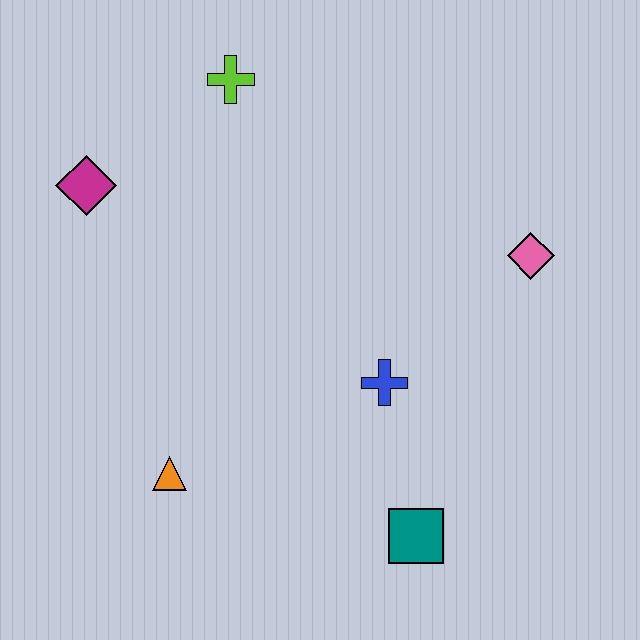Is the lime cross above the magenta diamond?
Yes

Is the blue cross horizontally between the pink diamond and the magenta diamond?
Yes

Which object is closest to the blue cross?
The teal square is closest to the blue cross.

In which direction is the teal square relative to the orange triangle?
The teal square is to the right of the orange triangle.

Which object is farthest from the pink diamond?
The magenta diamond is farthest from the pink diamond.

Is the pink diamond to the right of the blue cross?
Yes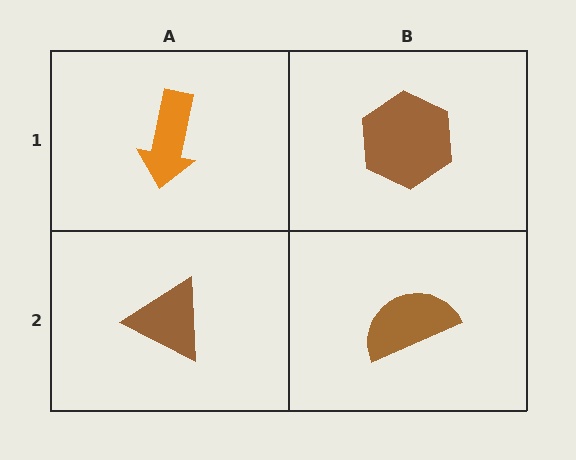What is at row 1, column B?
A brown hexagon.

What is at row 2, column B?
A brown semicircle.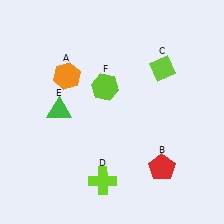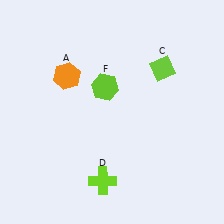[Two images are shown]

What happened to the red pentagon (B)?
The red pentagon (B) was removed in Image 2. It was in the bottom-right area of Image 1.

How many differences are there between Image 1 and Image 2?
There are 2 differences between the two images.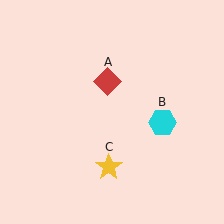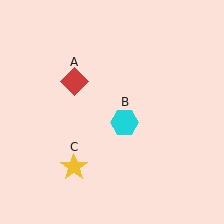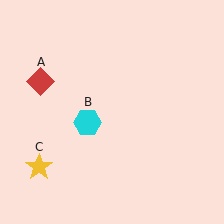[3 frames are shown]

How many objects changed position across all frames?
3 objects changed position: red diamond (object A), cyan hexagon (object B), yellow star (object C).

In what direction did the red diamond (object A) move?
The red diamond (object A) moved left.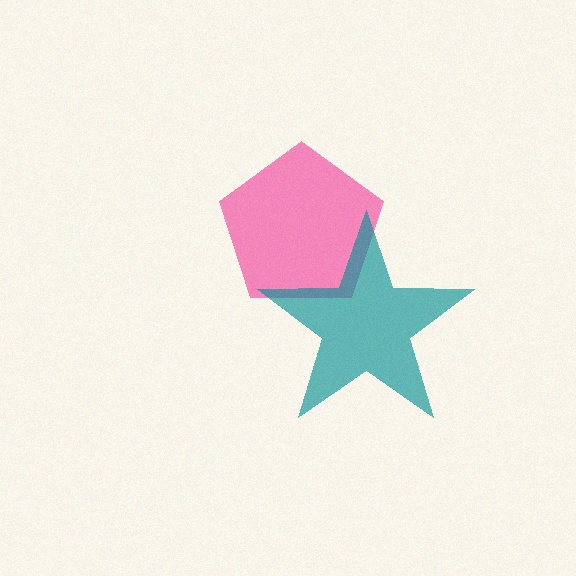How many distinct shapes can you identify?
There are 2 distinct shapes: a pink pentagon, a teal star.